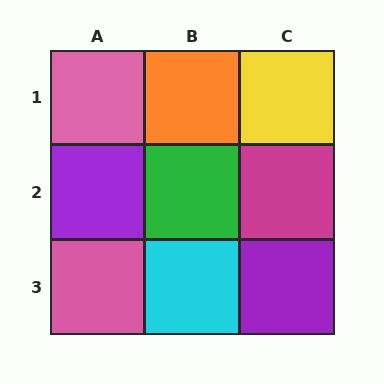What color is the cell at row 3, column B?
Cyan.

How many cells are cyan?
1 cell is cyan.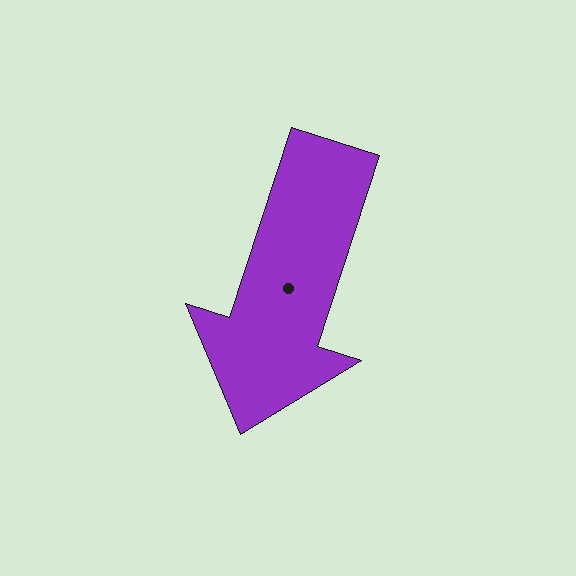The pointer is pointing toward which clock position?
Roughly 7 o'clock.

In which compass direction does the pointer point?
South.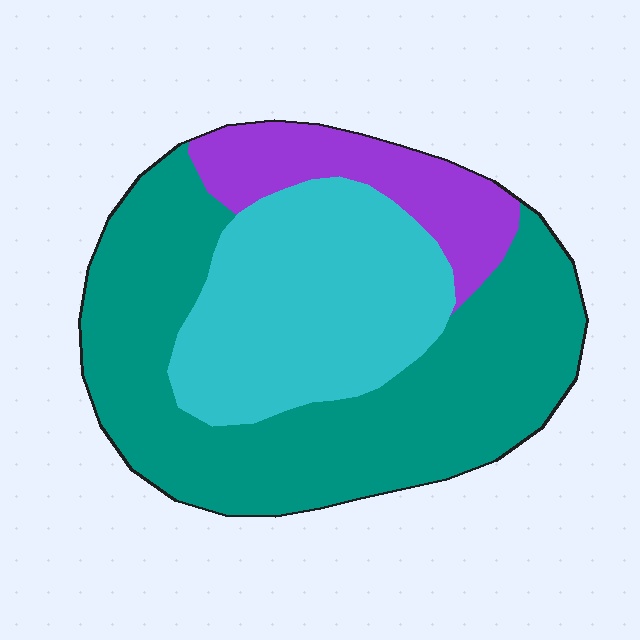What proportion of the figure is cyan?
Cyan takes up about one third (1/3) of the figure.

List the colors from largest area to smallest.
From largest to smallest: teal, cyan, purple.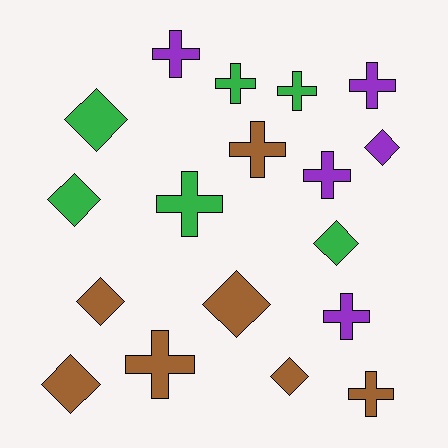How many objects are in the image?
There are 18 objects.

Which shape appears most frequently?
Cross, with 10 objects.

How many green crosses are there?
There are 3 green crosses.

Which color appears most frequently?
Brown, with 7 objects.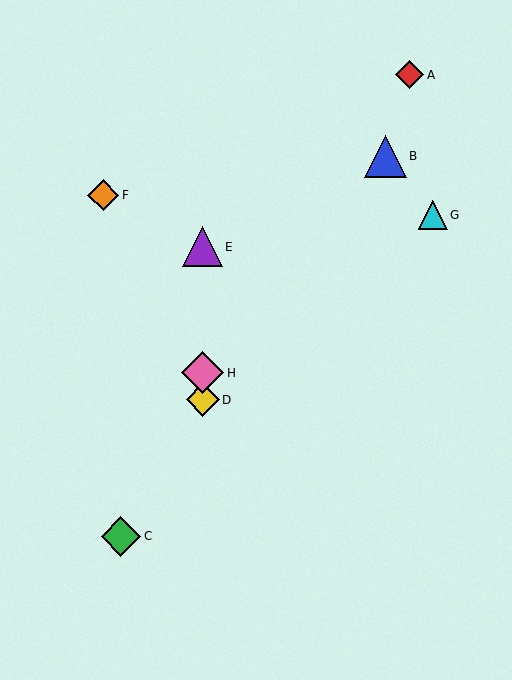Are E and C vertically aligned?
No, E is at x≈203 and C is at x≈121.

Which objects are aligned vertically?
Objects D, E, H are aligned vertically.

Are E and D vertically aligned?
Yes, both are at x≈203.